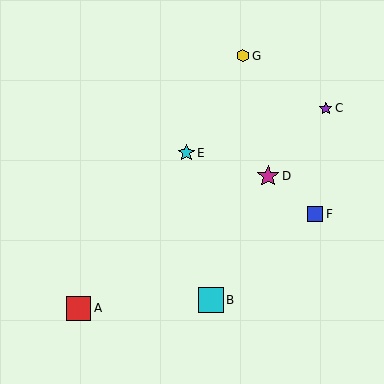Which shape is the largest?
The cyan square (labeled B) is the largest.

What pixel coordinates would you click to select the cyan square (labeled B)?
Click at (211, 300) to select the cyan square B.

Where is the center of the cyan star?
The center of the cyan star is at (186, 153).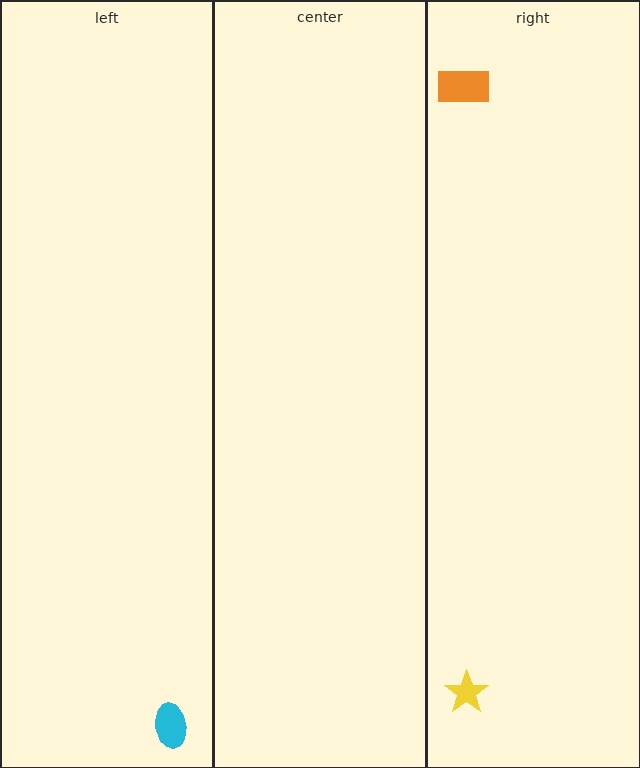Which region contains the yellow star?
The right region.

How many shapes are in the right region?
2.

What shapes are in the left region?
The cyan ellipse.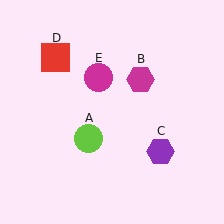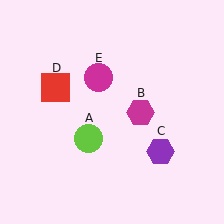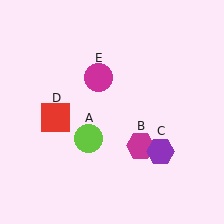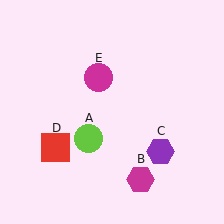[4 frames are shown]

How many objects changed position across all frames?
2 objects changed position: magenta hexagon (object B), red square (object D).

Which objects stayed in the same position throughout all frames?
Lime circle (object A) and purple hexagon (object C) and magenta circle (object E) remained stationary.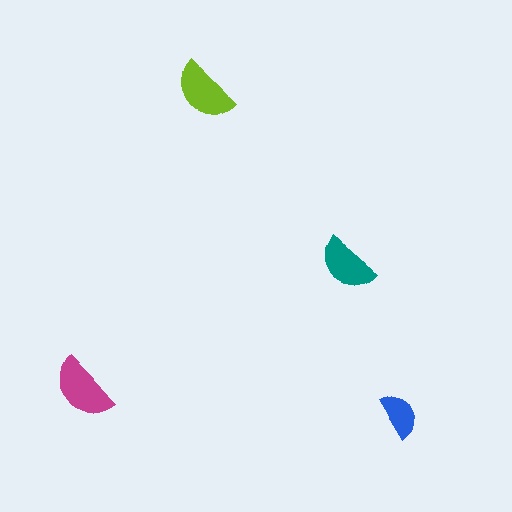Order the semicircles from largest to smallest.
the magenta one, the lime one, the teal one, the blue one.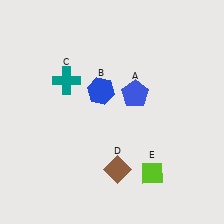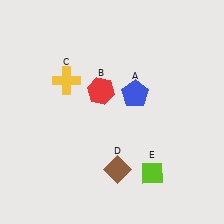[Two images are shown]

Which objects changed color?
B changed from blue to red. C changed from teal to yellow.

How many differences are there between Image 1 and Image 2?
There are 2 differences between the two images.